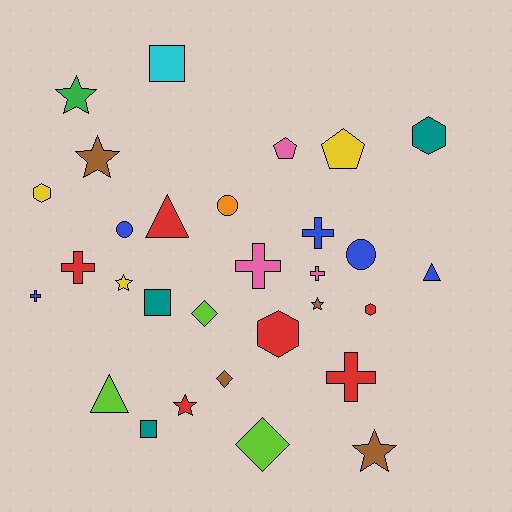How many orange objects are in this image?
There is 1 orange object.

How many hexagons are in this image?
There are 4 hexagons.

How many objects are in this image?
There are 30 objects.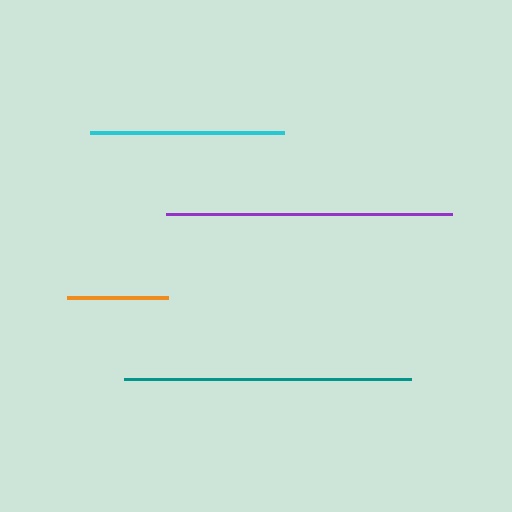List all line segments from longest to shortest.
From longest to shortest: teal, purple, cyan, orange.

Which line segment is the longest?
The teal line is the longest at approximately 287 pixels.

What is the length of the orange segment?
The orange segment is approximately 102 pixels long.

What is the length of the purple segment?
The purple segment is approximately 285 pixels long.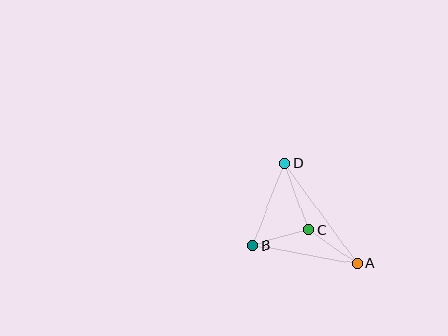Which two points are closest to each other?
Points B and C are closest to each other.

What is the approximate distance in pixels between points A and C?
The distance between A and C is approximately 60 pixels.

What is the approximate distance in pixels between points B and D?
The distance between B and D is approximately 88 pixels.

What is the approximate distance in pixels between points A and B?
The distance between A and B is approximately 106 pixels.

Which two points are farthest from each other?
Points A and D are farthest from each other.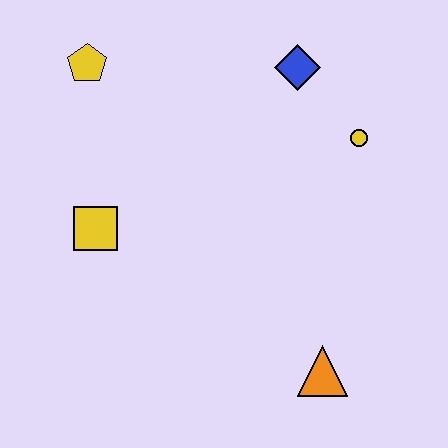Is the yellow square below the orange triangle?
No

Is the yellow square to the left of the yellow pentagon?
No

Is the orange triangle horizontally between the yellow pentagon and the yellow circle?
Yes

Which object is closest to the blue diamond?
The yellow circle is closest to the blue diamond.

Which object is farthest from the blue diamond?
The orange triangle is farthest from the blue diamond.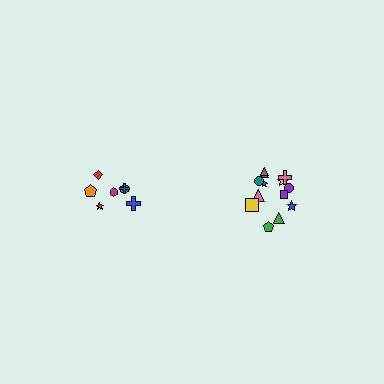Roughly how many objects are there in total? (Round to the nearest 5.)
Roughly 20 objects in total.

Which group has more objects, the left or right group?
The right group.